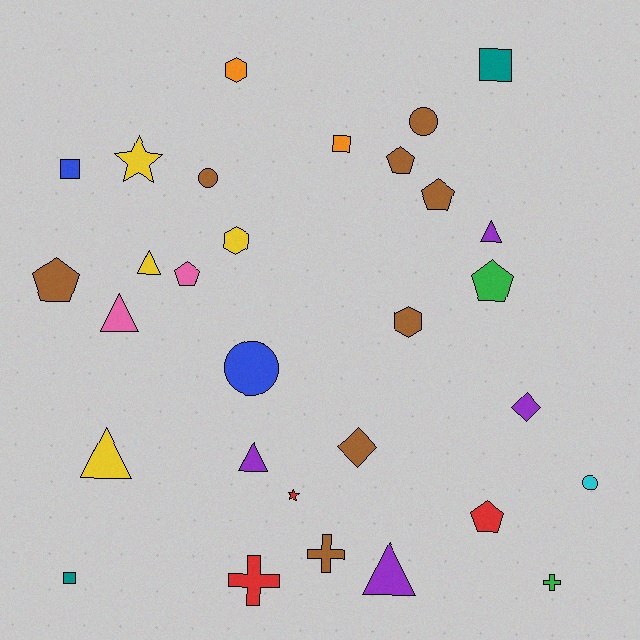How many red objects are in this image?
There are 3 red objects.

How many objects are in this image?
There are 30 objects.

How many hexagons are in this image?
There are 3 hexagons.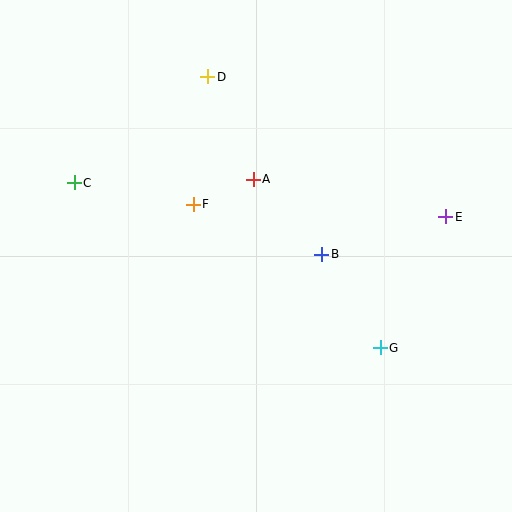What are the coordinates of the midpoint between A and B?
The midpoint between A and B is at (288, 217).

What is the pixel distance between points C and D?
The distance between C and D is 171 pixels.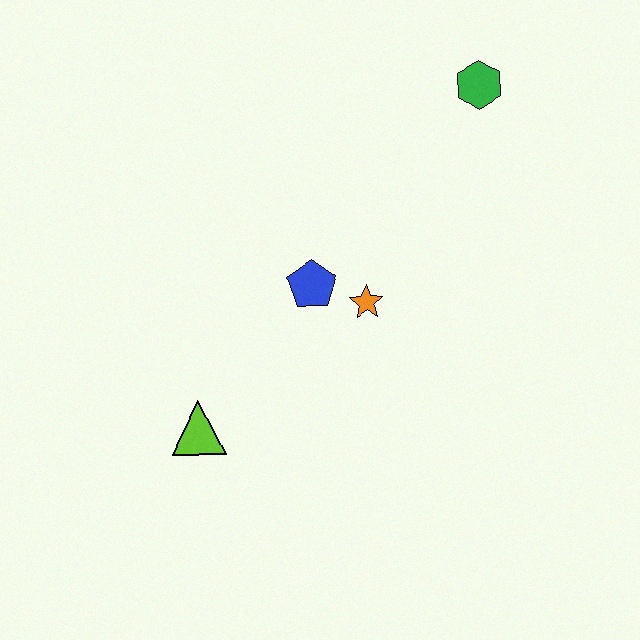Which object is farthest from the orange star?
The green hexagon is farthest from the orange star.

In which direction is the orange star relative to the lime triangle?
The orange star is to the right of the lime triangle.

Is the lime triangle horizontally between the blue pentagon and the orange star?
No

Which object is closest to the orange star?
The blue pentagon is closest to the orange star.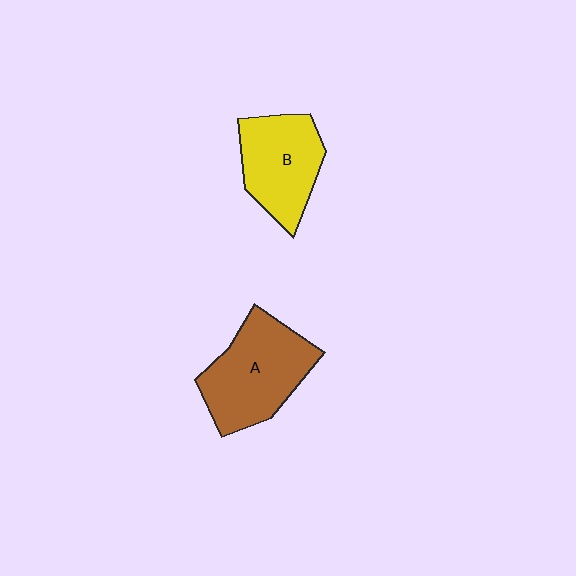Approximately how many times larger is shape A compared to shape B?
Approximately 1.2 times.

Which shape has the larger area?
Shape A (brown).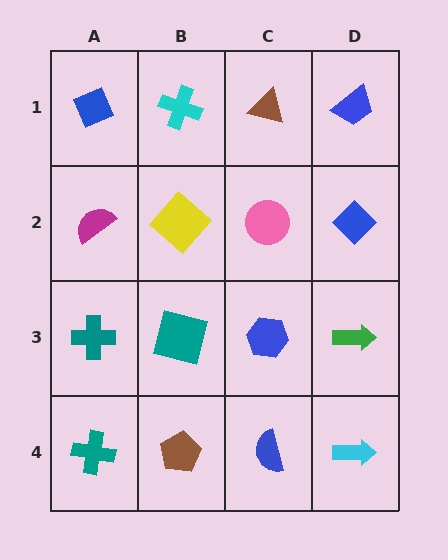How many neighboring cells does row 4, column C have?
3.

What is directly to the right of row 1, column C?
A blue trapezoid.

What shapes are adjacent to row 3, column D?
A blue diamond (row 2, column D), a cyan arrow (row 4, column D), a blue hexagon (row 3, column C).